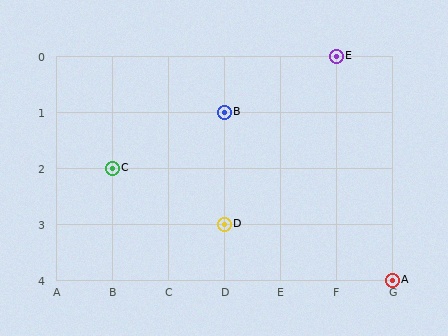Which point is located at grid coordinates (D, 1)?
Point B is at (D, 1).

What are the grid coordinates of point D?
Point D is at grid coordinates (D, 3).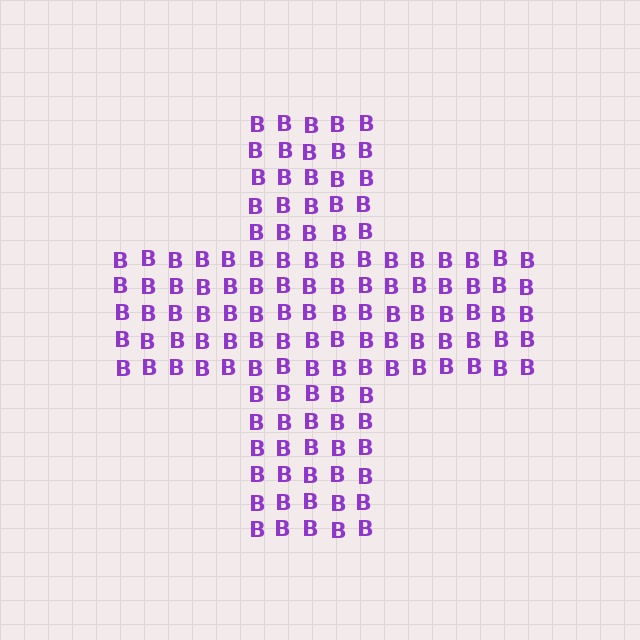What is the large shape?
The large shape is a cross.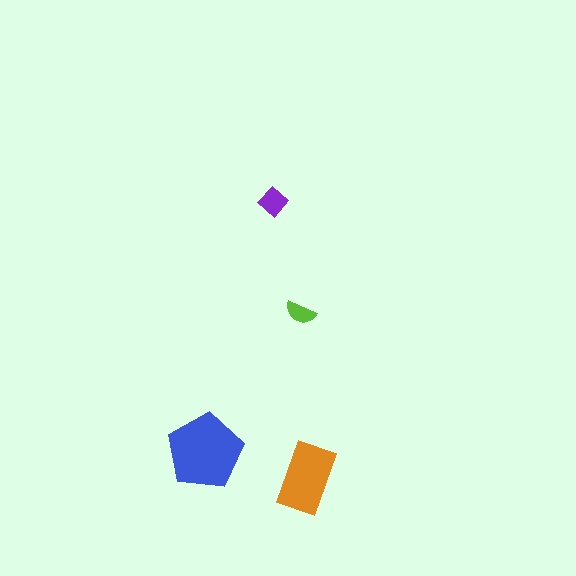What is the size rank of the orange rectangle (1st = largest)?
2nd.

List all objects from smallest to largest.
The lime semicircle, the purple diamond, the orange rectangle, the blue pentagon.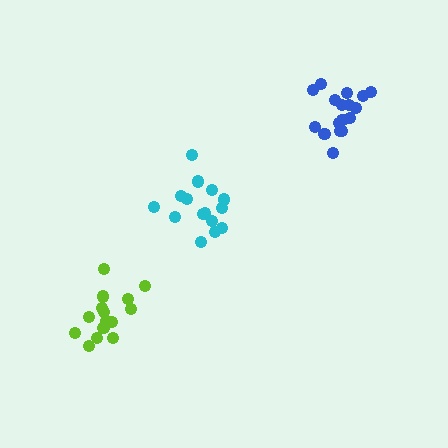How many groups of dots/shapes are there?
There are 3 groups.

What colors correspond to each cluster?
The clusters are colored: blue, cyan, lime.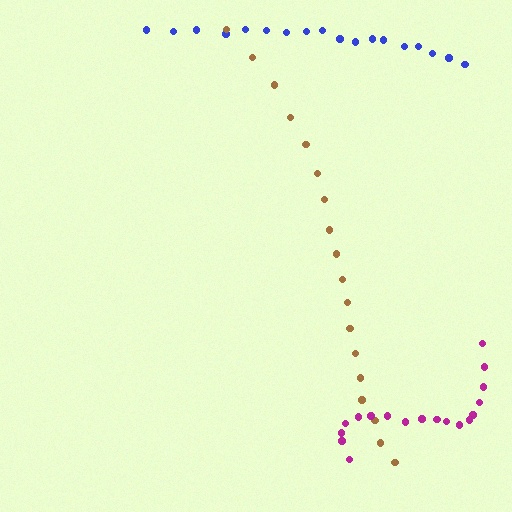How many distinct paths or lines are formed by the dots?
There are 3 distinct paths.